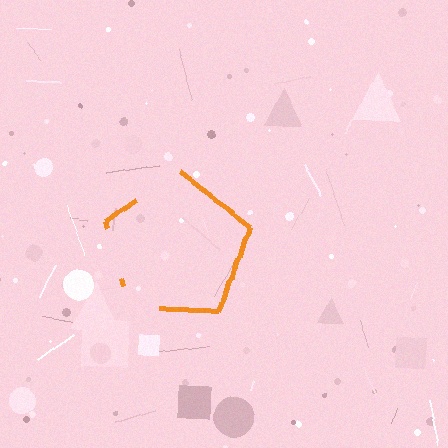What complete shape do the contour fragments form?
The contour fragments form a pentagon.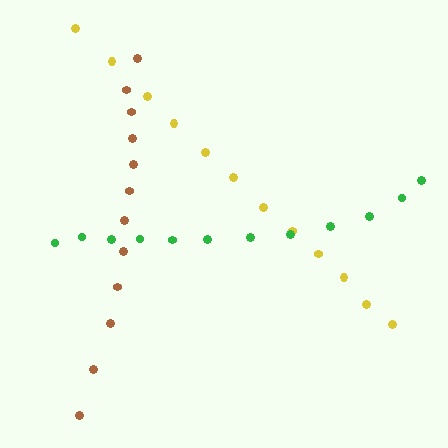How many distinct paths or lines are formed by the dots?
There are 3 distinct paths.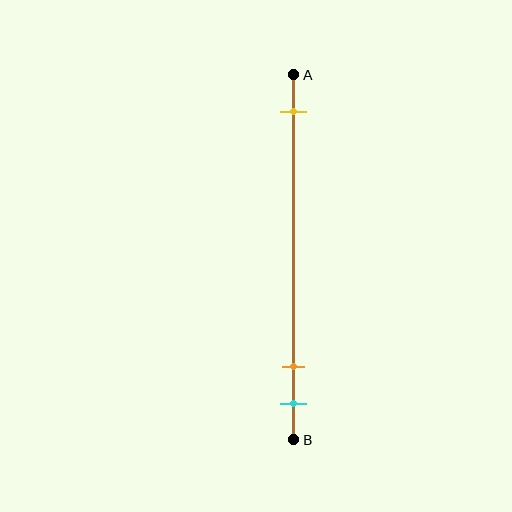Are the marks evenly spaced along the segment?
No, the marks are not evenly spaced.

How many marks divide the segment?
There are 3 marks dividing the segment.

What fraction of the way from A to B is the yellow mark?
The yellow mark is approximately 10% (0.1) of the way from A to B.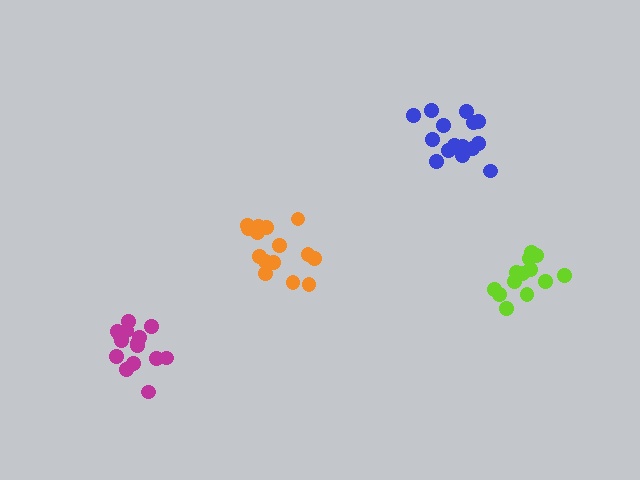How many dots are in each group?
Group 1: 15 dots, Group 2: 15 dots, Group 3: 13 dots, Group 4: 16 dots (59 total).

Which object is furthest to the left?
The magenta cluster is leftmost.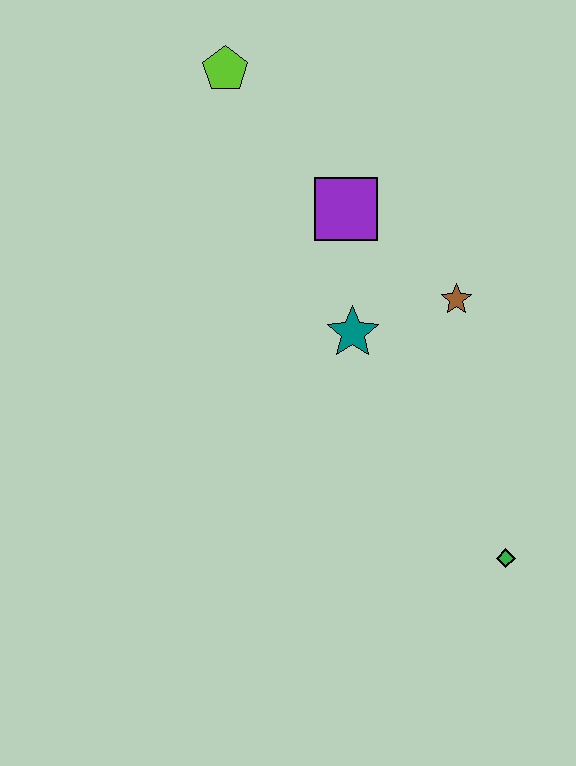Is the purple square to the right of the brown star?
No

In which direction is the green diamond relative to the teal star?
The green diamond is below the teal star.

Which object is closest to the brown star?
The teal star is closest to the brown star.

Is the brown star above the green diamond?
Yes